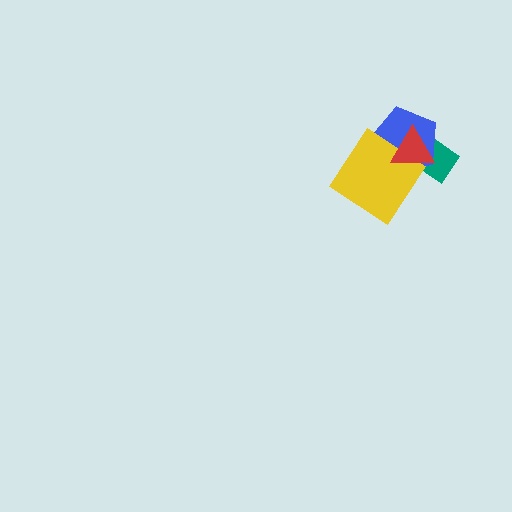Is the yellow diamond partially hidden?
Yes, it is partially covered by another shape.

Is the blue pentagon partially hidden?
Yes, it is partially covered by another shape.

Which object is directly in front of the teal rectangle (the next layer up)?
The blue pentagon is directly in front of the teal rectangle.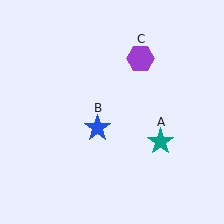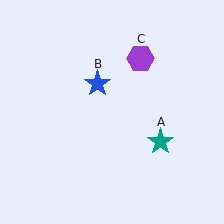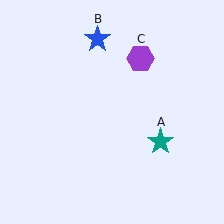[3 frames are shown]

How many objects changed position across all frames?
1 object changed position: blue star (object B).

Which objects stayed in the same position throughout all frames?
Teal star (object A) and purple hexagon (object C) remained stationary.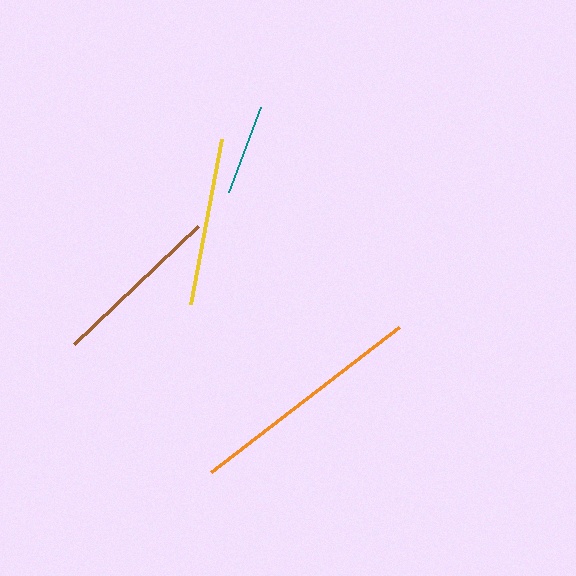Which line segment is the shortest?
The teal line is the shortest at approximately 91 pixels.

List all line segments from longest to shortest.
From longest to shortest: orange, brown, yellow, teal.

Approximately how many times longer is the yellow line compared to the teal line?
The yellow line is approximately 1.8 times the length of the teal line.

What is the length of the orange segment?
The orange segment is approximately 237 pixels long.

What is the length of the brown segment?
The brown segment is approximately 172 pixels long.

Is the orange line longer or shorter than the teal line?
The orange line is longer than the teal line.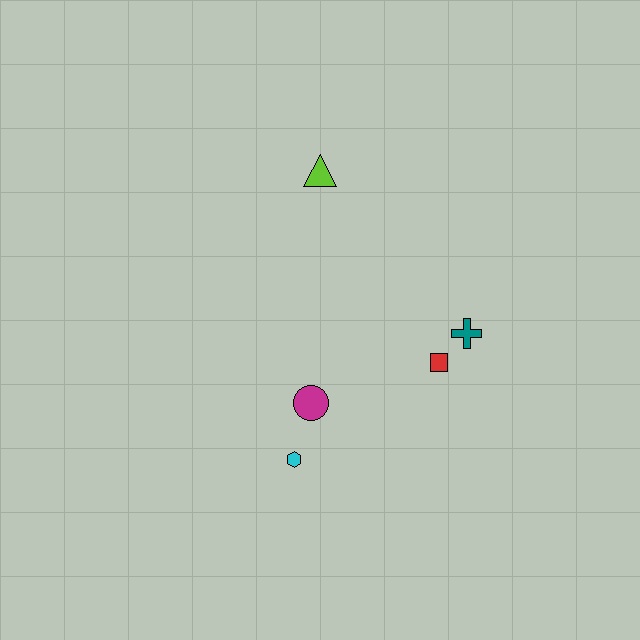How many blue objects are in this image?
There are no blue objects.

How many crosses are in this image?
There is 1 cross.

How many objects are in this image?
There are 5 objects.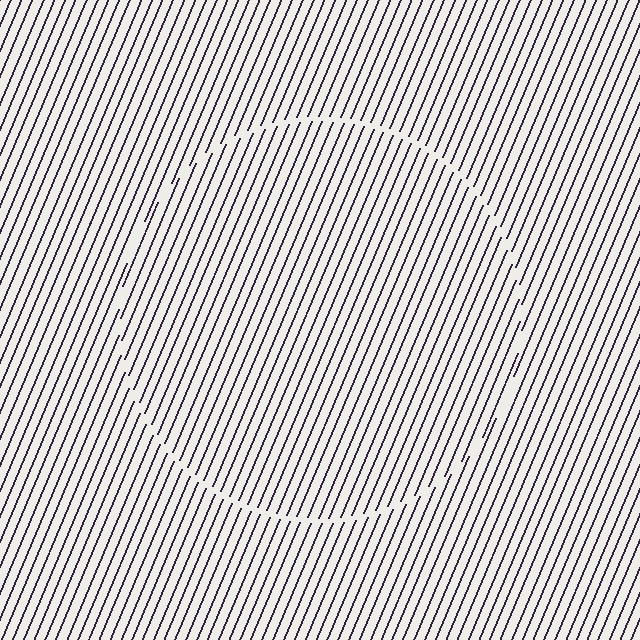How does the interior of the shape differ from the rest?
The interior of the shape contains the same grating, shifted by half a period — the contour is defined by the phase discontinuity where line-ends from the inner and outer gratings abut.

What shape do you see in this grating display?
An illusory circle. The interior of the shape contains the same grating, shifted by half a period — the contour is defined by the phase discontinuity where line-ends from the inner and outer gratings abut.